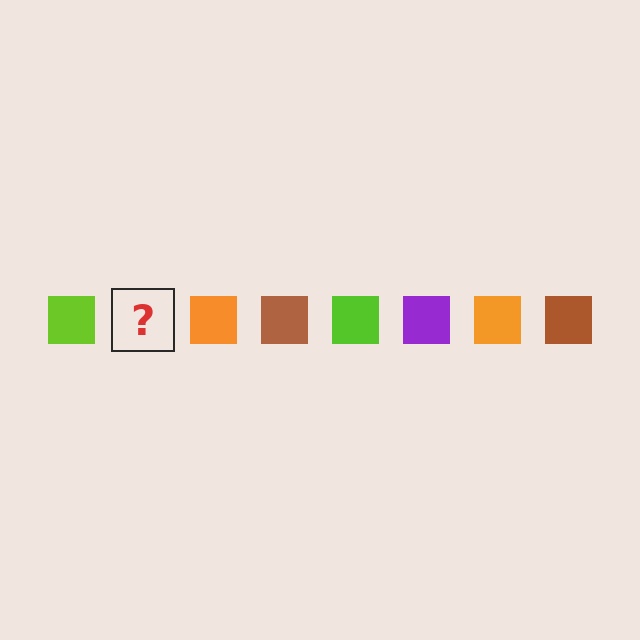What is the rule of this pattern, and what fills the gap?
The rule is that the pattern cycles through lime, purple, orange, brown squares. The gap should be filled with a purple square.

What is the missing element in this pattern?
The missing element is a purple square.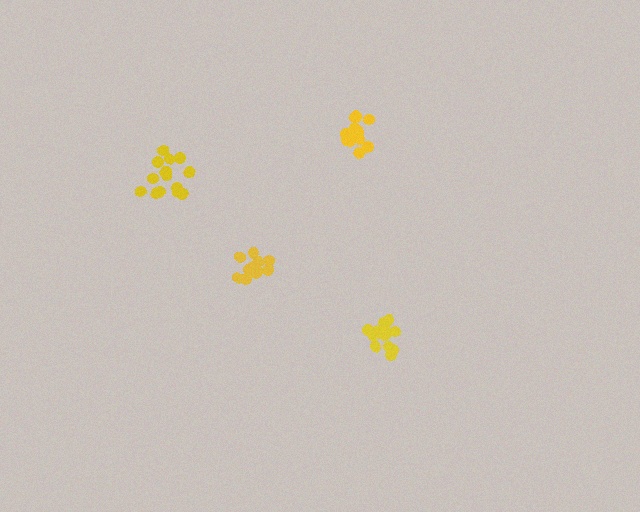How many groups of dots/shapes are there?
There are 4 groups.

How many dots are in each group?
Group 1: 15 dots, Group 2: 14 dots, Group 3: 15 dots, Group 4: 13 dots (57 total).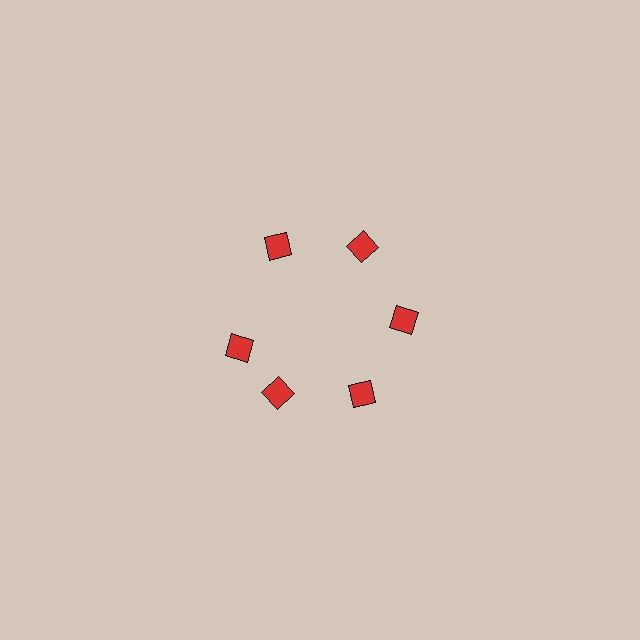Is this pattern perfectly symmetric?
No. The 6 red diamonds are arranged in a ring, but one element near the 9 o'clock position is rotated out of alignment along the ring, breaking the 6-fold rotational symmetry.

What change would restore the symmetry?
The symmetry would be restored by rotating it back into even spacing with its neighbors so that all 6 diamonds sit at equal angles and equal distance from the center.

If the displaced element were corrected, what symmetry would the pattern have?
It would have 6-fold rotational symmetry — the pattern would map onto itself every 60 degrees.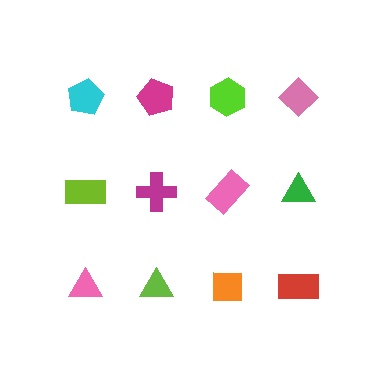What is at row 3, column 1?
A pink triangle.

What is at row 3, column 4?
A red rectangle.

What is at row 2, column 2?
A magenta cross.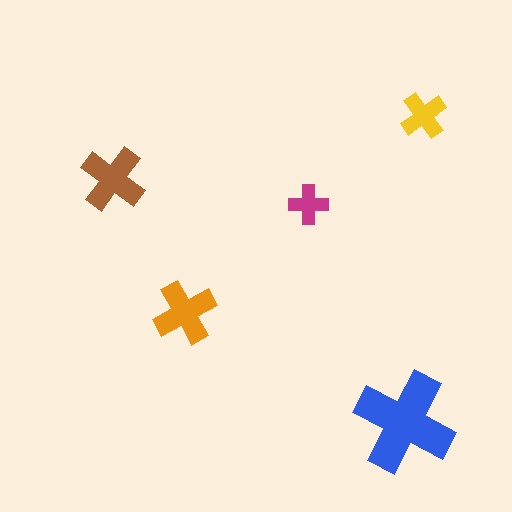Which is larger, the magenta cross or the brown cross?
The brown one.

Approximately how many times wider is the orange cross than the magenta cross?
About 1.5 times wider.